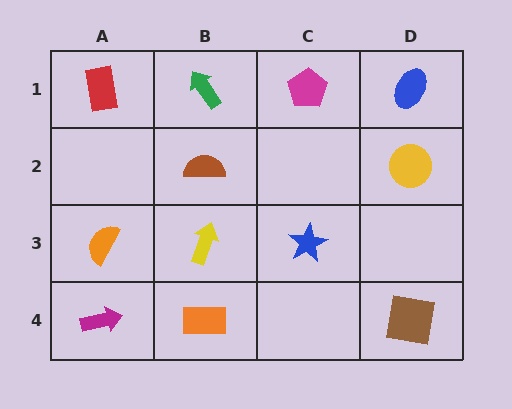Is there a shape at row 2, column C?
No, that cell is empty.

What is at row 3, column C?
A blue star.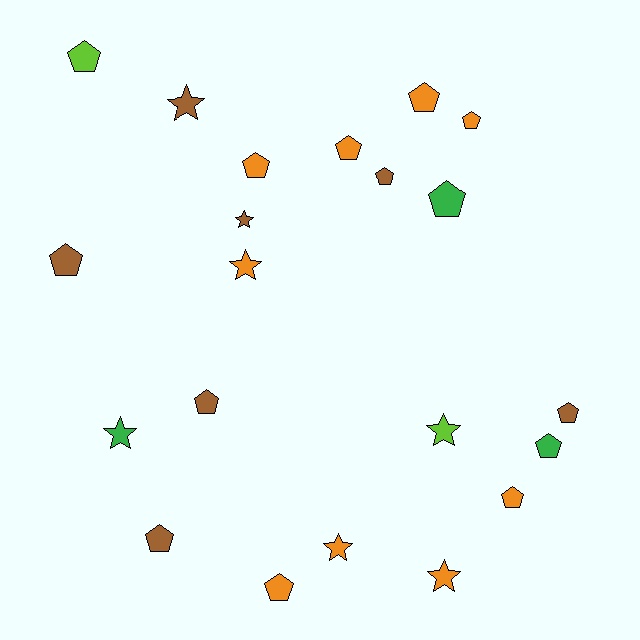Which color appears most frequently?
Orange, with 9 objects.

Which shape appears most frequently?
Pentagon, with 14 objects.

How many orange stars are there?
There are 3 orange stars.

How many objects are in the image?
There are 21 objects.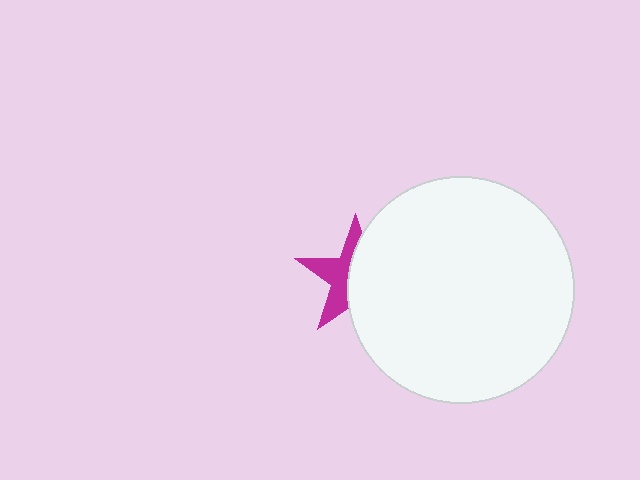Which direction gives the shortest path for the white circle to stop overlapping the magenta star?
Moving right gives the shortest separation.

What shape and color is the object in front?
The object in front is a white circle.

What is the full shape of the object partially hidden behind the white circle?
The partially hidden object is a magenta star.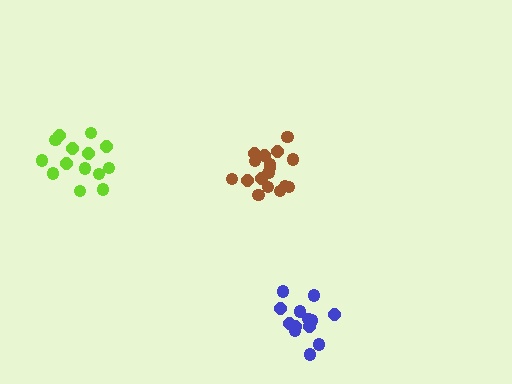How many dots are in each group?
Group 1: 13 dots, Group 2: 17 dots, Group 3: 14 dots (44 total).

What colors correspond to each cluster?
The clusters are colored: blue, brown, lime.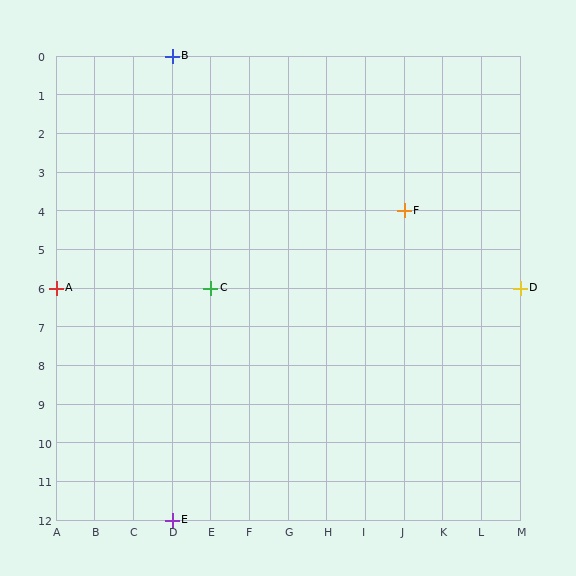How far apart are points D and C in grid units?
Points D and C are 8 columns apart.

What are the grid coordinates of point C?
Point C is at grid coordinates (E, 6).